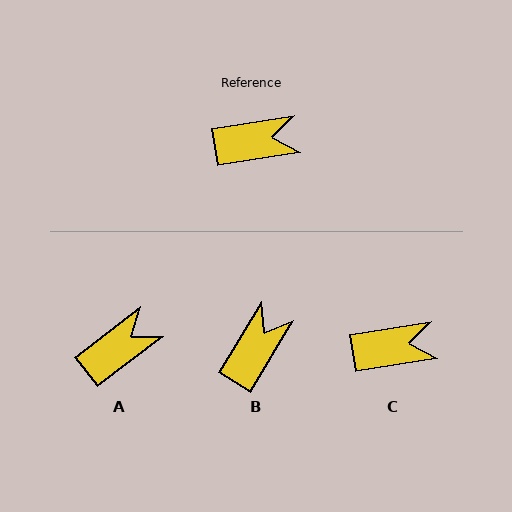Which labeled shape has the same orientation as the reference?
C.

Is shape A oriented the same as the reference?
No, it is off by about 28 degrees.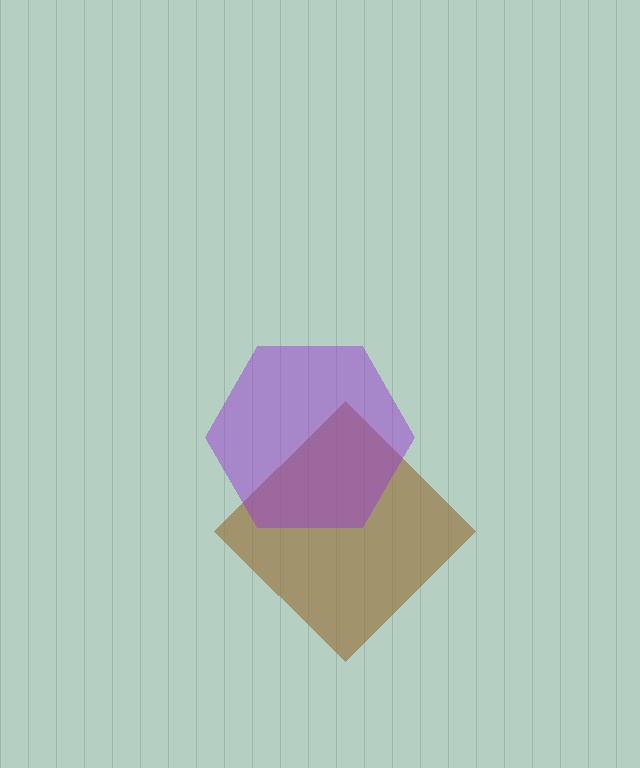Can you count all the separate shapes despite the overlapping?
Yes, there are 2 separate shapes.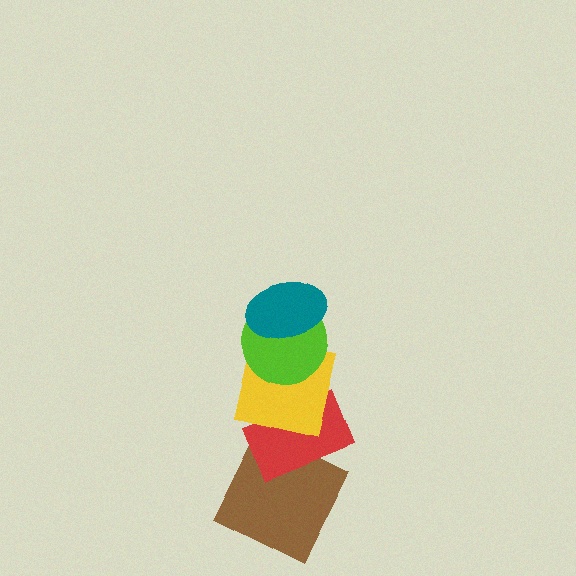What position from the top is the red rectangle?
The red rectangle is 4th from the top.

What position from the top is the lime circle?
The lime circle is 2nd from the top.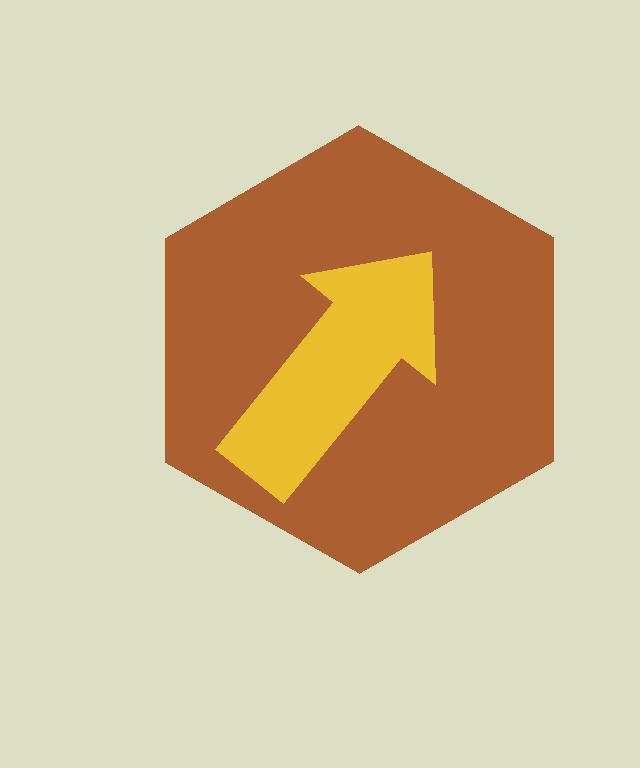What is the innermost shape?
The yellow arrow.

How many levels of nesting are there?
2.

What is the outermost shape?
The brown hexagon.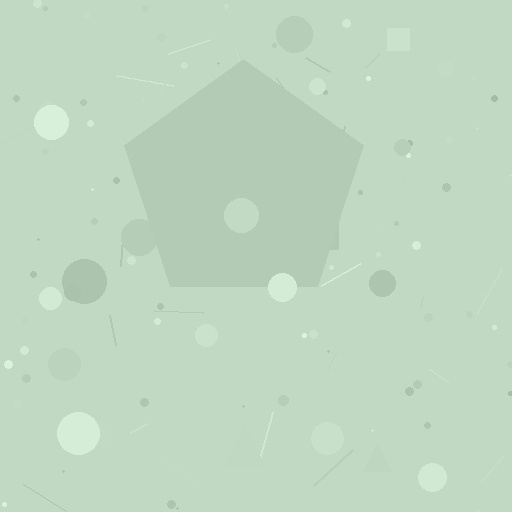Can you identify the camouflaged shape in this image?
The camouflaged shape is a pentagon.